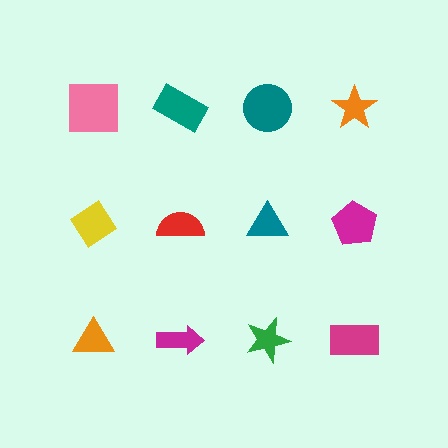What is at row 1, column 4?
An orange star.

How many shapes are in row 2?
4 shapes.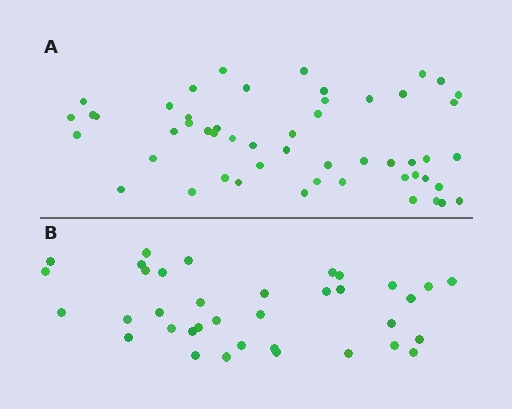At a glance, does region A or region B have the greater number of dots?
Region A (the top region) has more dots.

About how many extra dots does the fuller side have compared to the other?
Region A has approximately 15 more dots than region B.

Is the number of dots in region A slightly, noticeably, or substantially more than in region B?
Region A has noticeably more, but not dramatically so. The ratio is roughly 1.4 to 1.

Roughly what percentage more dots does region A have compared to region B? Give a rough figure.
About 45% more.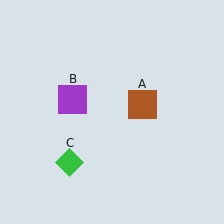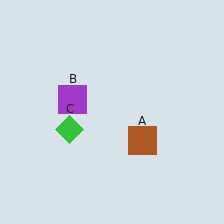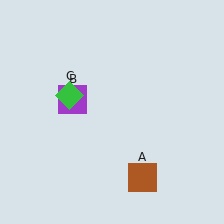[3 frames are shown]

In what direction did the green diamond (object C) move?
The green diamond (object C) moved up.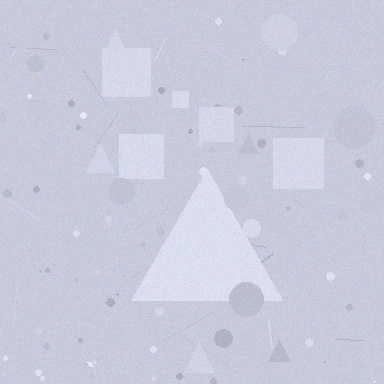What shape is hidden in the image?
A triangle is hidden in the image.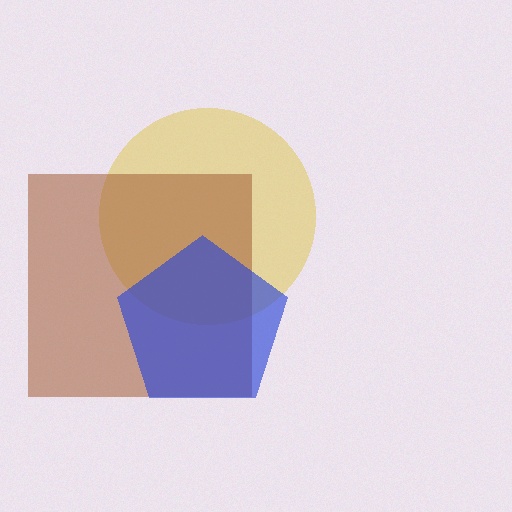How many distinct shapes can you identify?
There are 3 distinct shapes: a yellow circle, a brown square, a blue pentagon.